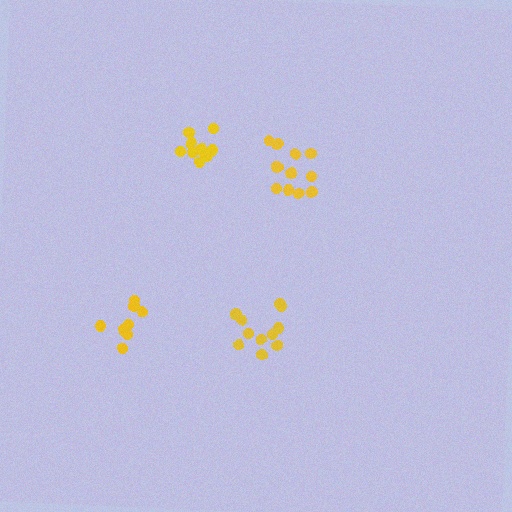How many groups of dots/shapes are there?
There are 4 groups.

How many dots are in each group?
Group 1: 12 dots, Group 2: 11 dots, Group 3: 10 dots, Group 4: 8 dots (41 total).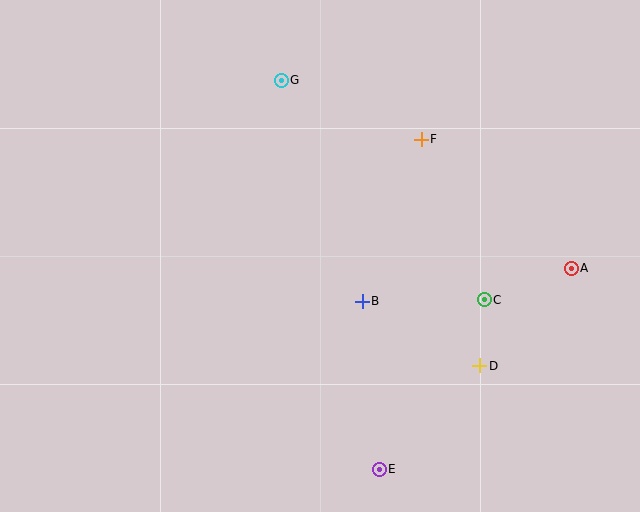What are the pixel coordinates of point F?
Point F is at (421, 139).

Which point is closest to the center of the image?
Point B at (362, 301) is closest to the center.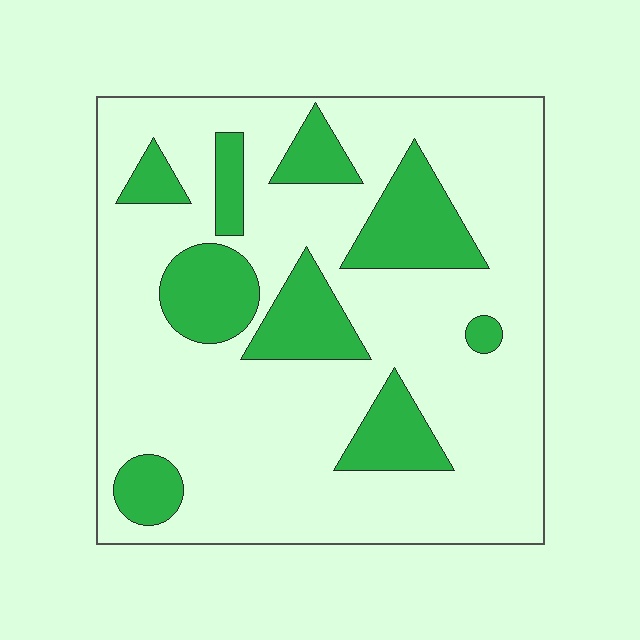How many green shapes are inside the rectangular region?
9.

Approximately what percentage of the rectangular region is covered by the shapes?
Approximately 25%.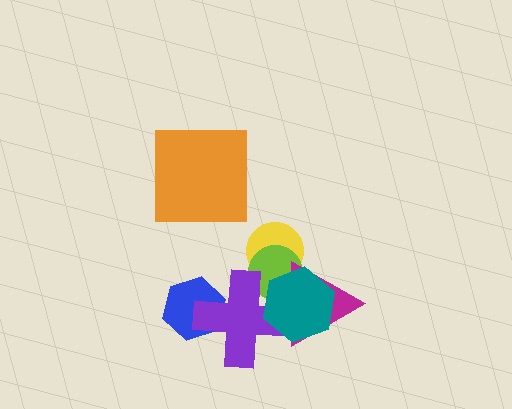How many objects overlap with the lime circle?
4 objects overlap with the lime circle.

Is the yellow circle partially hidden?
Yes, it is partially covered by another shape.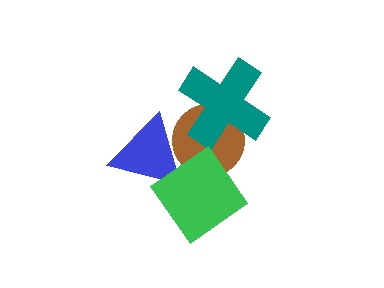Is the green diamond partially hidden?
No, no other shape covers it.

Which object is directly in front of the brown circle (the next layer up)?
The blue triangle is directly in front of the brown circle.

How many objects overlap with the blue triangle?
2 objects overlap with the blue triangle.